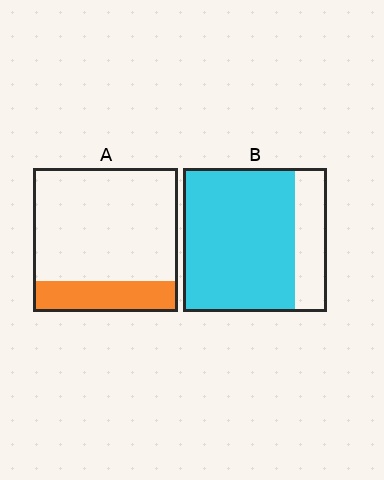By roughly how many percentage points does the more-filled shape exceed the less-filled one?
By roughly 55 percentage points (B over A).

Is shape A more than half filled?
No.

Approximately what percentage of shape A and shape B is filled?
A is approximately 20% and B is approximately 80%.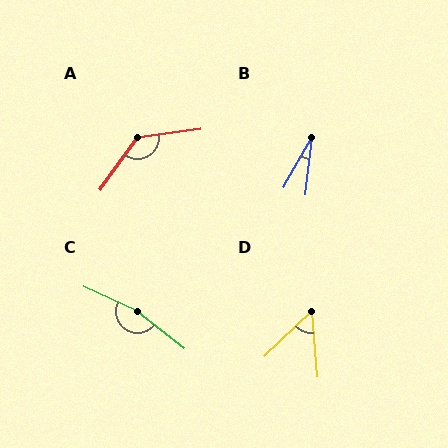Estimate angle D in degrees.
Approximately 51 degrees.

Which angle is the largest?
C, at approximately 167 degrees.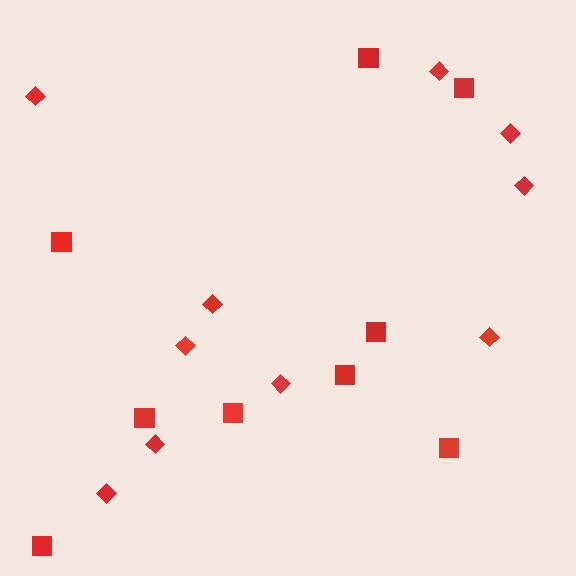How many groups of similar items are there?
There are 2 groups: one group of squares (9) and one group of diamonds (10).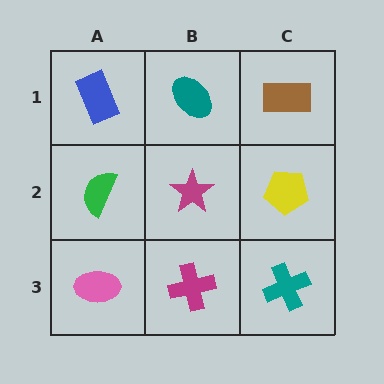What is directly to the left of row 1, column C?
A teal ellipse.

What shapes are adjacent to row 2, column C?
A brown rectangle (row 1, column C), a teal cross (row 3, column C), a magenta star (row 2, column B).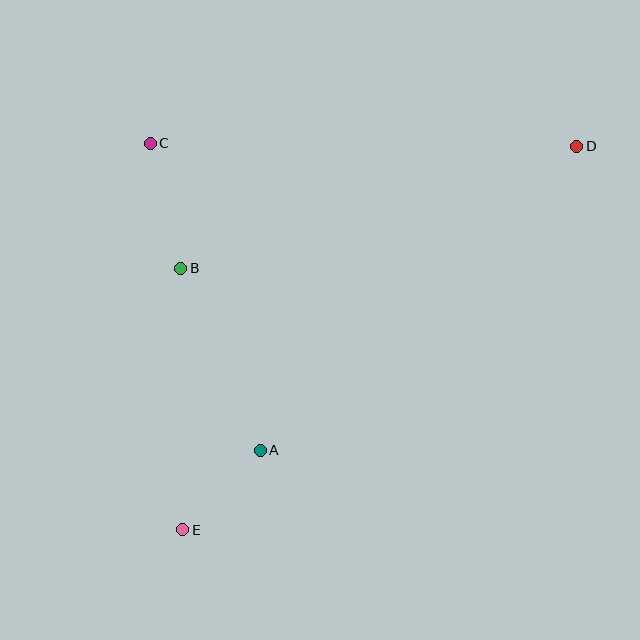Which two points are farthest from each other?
Points D and E are farthest from each other.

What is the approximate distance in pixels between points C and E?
The distance between C and E is approximately 388 pixels.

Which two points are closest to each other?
Points A and E are closest to each other.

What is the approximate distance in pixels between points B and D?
The distance between B and D is approximately 415 pixels.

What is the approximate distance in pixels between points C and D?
The distance between C and D is approximately 427 pixels.